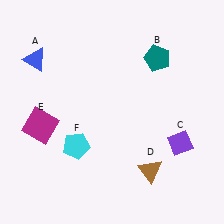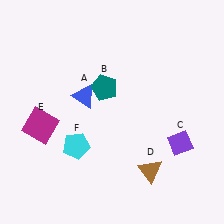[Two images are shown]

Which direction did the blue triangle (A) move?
The blue triangle (A) moved right.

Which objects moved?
The objects that moved are: the blue triangle (A), the teal pentagon (B).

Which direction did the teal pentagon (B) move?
The teal pentagon (B) moved left.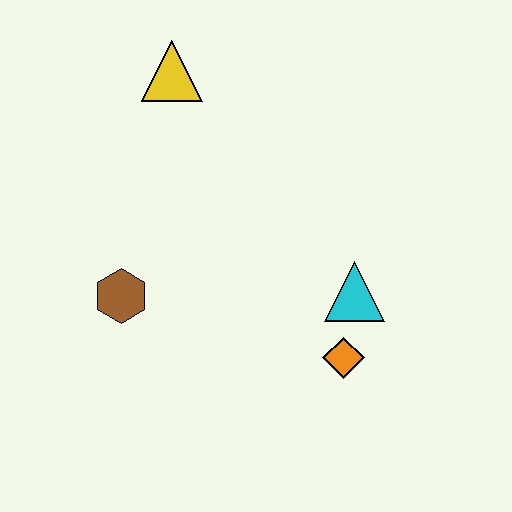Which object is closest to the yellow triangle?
The brown hexagon is closest to the yellow triangle.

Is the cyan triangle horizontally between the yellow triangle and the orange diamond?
No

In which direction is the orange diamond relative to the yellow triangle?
The orange diamond is below the yellow triangle.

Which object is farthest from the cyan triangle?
The yellow triangle is farthest from the cyan triangle.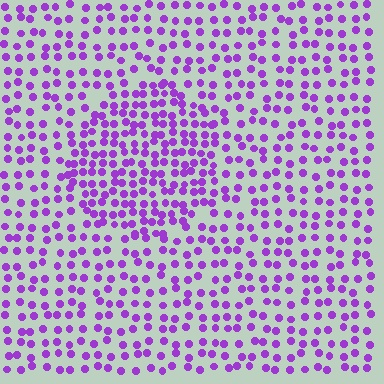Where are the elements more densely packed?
The elements are more densely packed inside the circle boundary.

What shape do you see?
I see a circle.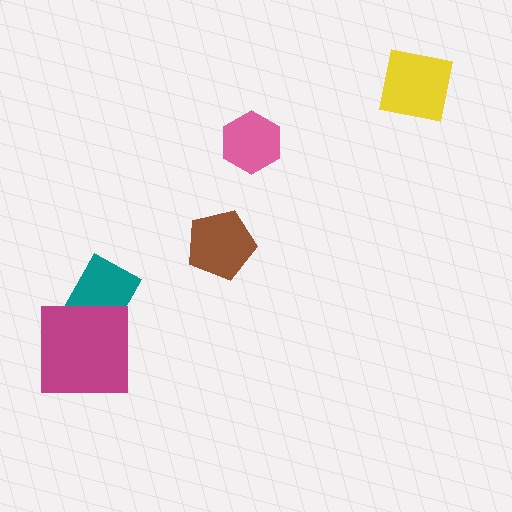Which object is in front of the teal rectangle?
The magenta square is in front of the teal rectangle.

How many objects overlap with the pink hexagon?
0 objects overlap with the pink hexagon.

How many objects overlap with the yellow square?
0 objects overlap with the yellow square.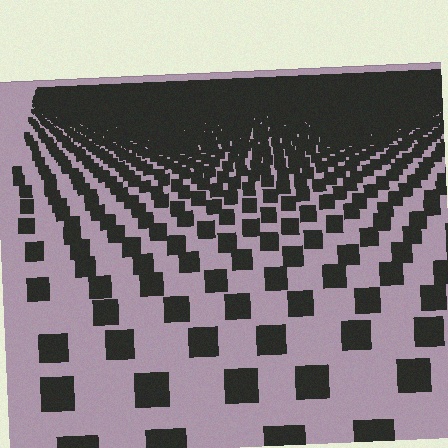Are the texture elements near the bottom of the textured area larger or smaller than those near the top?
Larger. Near the bottom, elements are closer to the viewer and appear at a bigger on-screen size.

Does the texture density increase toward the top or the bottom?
Density increases toward the top.